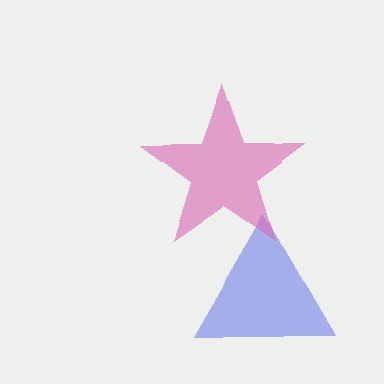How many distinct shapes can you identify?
There are 2 distinct shapes: a blue triangle, a pink star.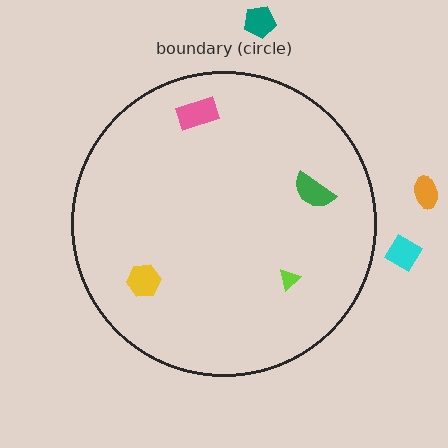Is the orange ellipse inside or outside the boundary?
Outside.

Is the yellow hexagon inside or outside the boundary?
Inside.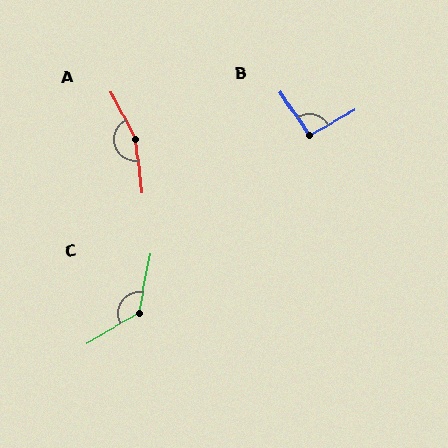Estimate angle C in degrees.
Approximately 131 degrees.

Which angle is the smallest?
B, at approximately 95 degrees.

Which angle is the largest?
A, at approximately 160 degrees.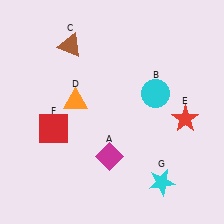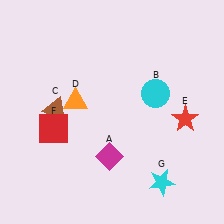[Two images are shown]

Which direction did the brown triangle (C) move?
The brown triangle (C) moved down.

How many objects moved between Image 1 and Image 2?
1 object moved between the two images.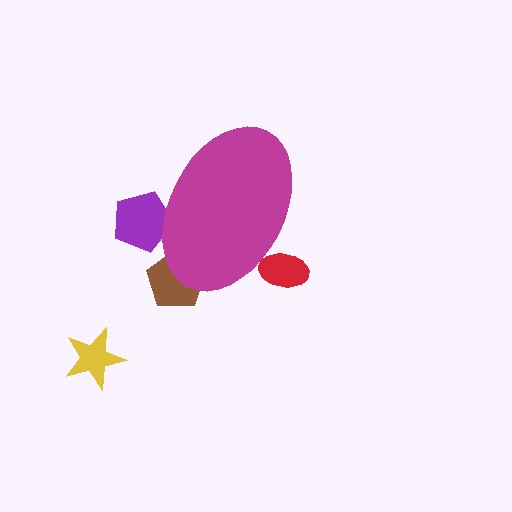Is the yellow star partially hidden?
No, the yellow star is fully visible.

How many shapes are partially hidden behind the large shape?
3 shapes are partially hidden.